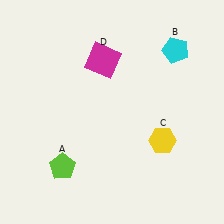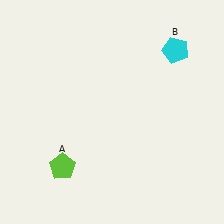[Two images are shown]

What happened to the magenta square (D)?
The magenta square (D) was removed in Image 2. It was in the top-left area of Image 1.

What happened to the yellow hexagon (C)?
The yellow hexagon (C) was removed in Image 2. It was in the bottom-right area of Image 1.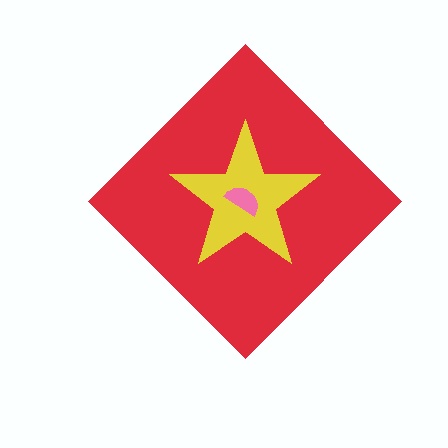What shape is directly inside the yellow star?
The pink semicircle.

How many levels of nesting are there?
3.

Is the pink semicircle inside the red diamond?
Yes.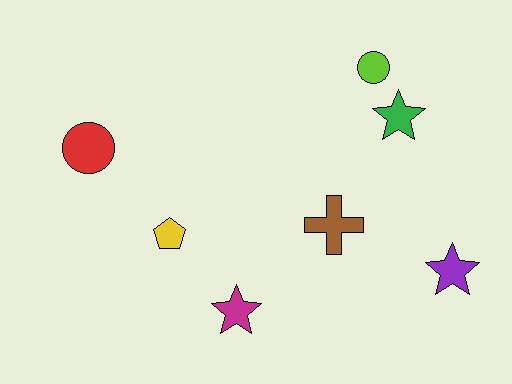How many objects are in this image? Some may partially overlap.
There are 7 objects.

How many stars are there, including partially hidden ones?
There are 3 stars.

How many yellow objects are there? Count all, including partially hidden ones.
There is 1 yellow object.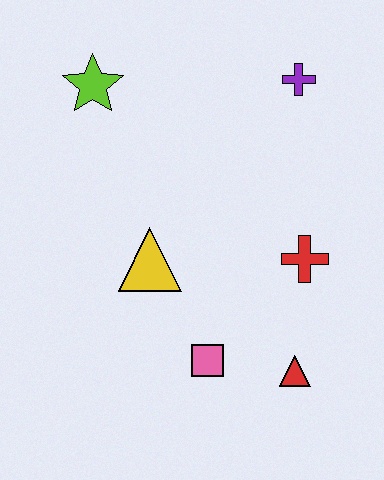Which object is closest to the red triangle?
The pink square is closest to the red triangle.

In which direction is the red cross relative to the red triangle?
The red cross is above the red triangle.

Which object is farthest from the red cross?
The lime star is farthest from the red cross.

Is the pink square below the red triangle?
No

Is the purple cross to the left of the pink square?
No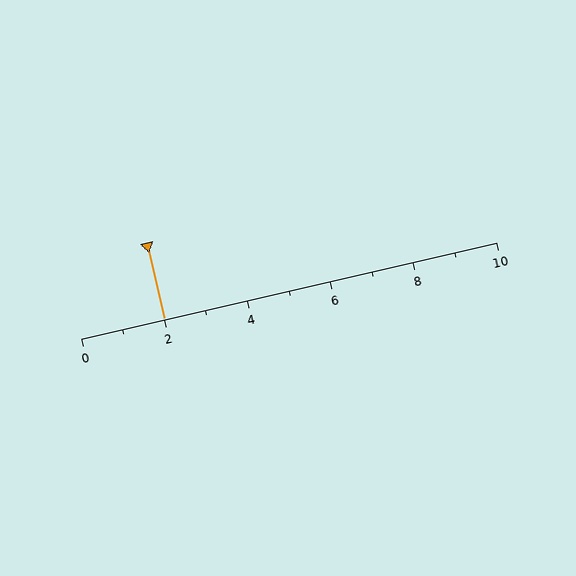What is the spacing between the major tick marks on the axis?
The major ticks are spaced 2 apart.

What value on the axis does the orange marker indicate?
The marker indicates approximately 2.